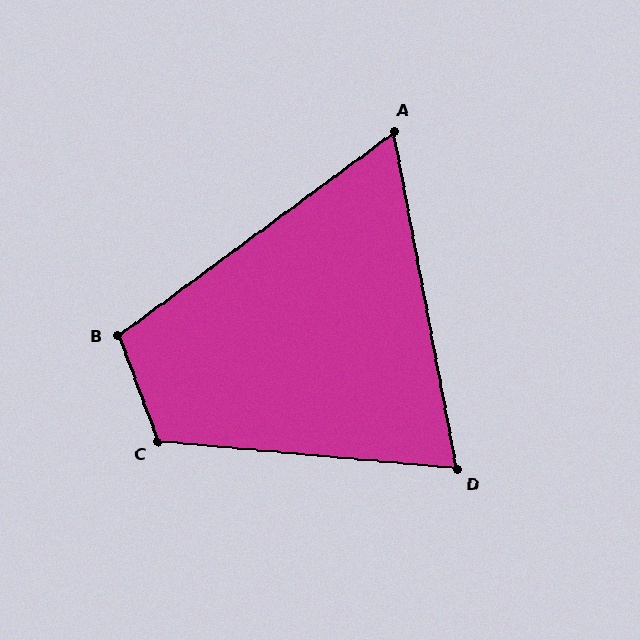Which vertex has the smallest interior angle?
A, at approximately 64 degrees.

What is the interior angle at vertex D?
Approximately 74 degrees (acute).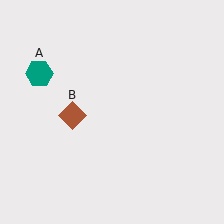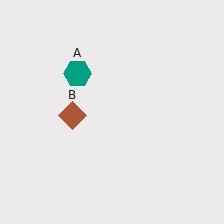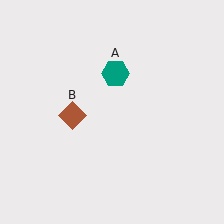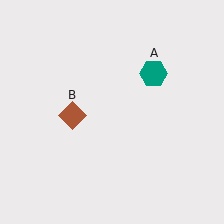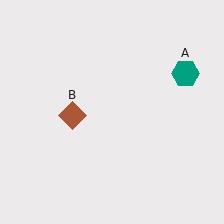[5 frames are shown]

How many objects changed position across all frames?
1 object changed position: teal hexagon (object A).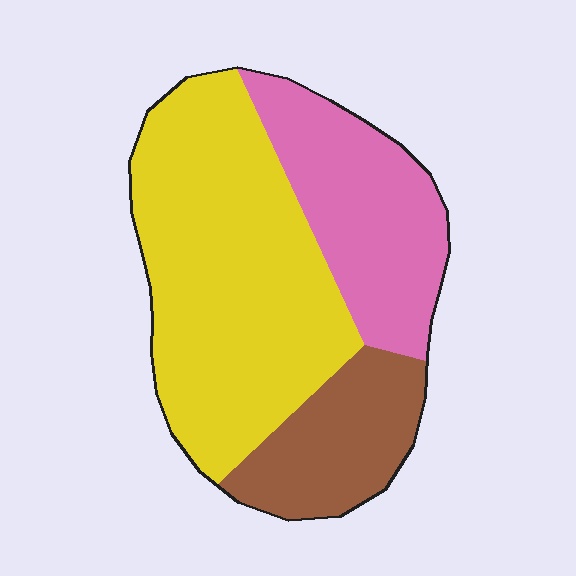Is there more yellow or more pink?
Yellow.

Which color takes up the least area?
Brown, at roughly 20%.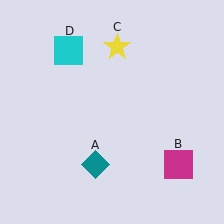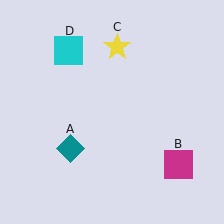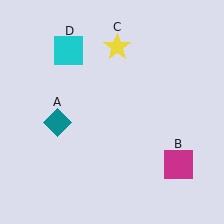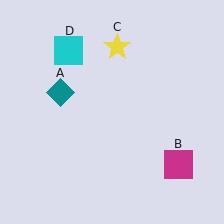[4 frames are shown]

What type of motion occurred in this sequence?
The teal diamond (object A) rotated clockwise around the center of the scene.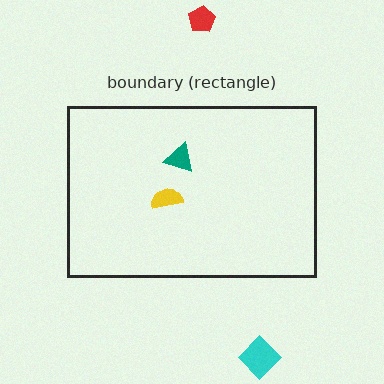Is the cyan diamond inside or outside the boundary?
Outside.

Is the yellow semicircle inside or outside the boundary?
Inside.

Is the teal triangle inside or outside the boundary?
Inside.